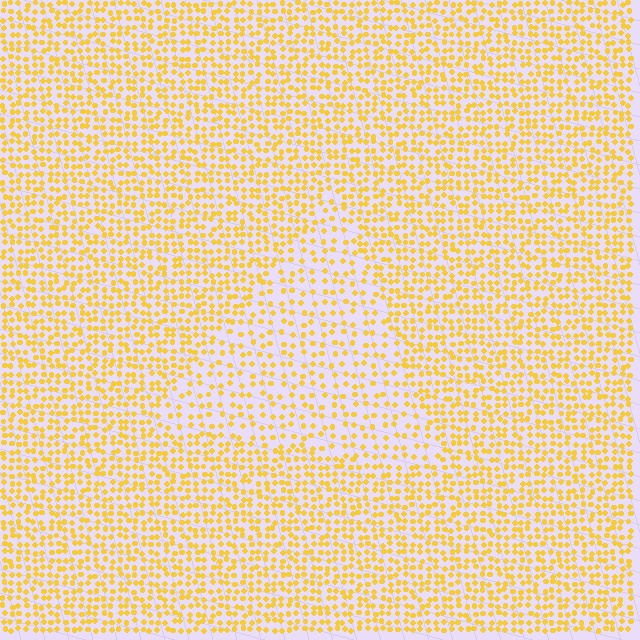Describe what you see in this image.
The image contains small yellow elements arranged at two different densities. A triangle-shaped region is visible where the elements are less densely packed than the surrounding area.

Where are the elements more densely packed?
The elements are more densely packed outside the triangle boundary.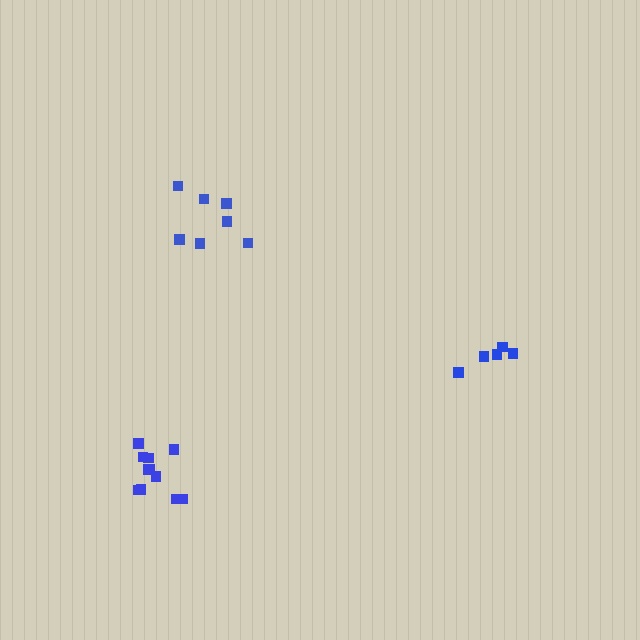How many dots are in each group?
Group 1: 7 dots, Group 2: 5 dots, Group 3: 11 dots (23 total).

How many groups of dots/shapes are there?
There are 3 groups.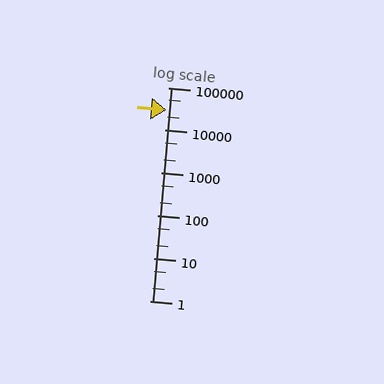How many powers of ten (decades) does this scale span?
The scale spans 5 decades, from 1 to 100000.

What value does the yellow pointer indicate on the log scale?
The pointer indicates approximately 30000.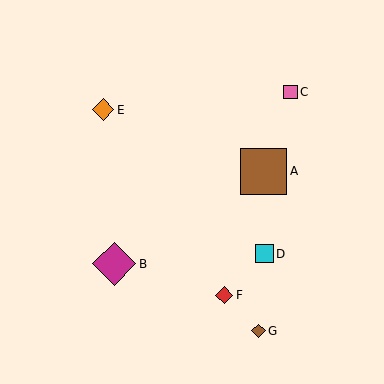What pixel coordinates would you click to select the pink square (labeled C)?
Click at (291, 92) to select the pink square C.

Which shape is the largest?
The brown square (labeled A) is the largest.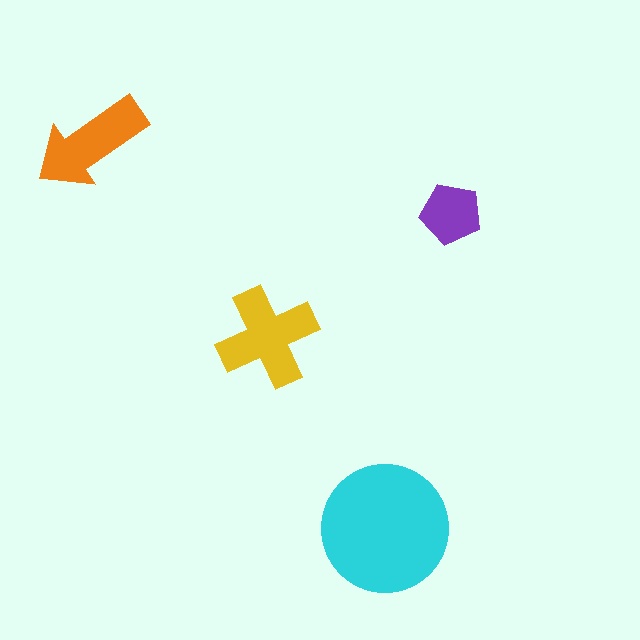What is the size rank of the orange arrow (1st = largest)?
3rd.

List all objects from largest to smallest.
The cyan circle, the yellow cross, the orange arrow, the purple pentagon.